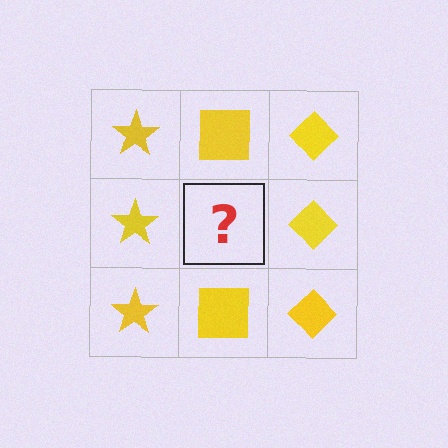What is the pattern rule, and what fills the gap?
The rule is that each column has a consistent shape. The gap should be filled with a yellow square.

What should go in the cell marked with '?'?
The missing cell should contain a yellow square.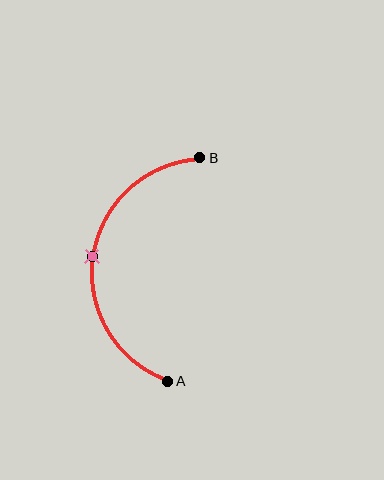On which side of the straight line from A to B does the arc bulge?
The arc bulges to the left of the straight line connecting A and B.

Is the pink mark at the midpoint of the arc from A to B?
Yes. The pink mark lies on the arc at equal arc-length from both A and B — it is the arc midpoint.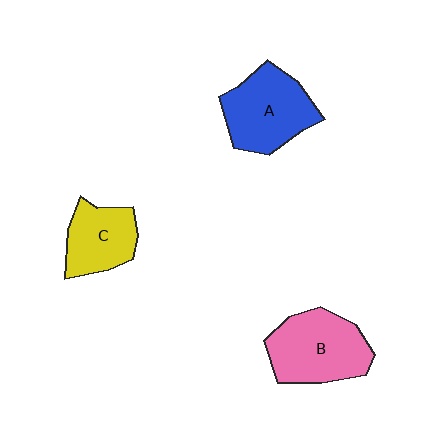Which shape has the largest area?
Shape B (pink).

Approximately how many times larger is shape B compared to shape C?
Approximately 1.4 times.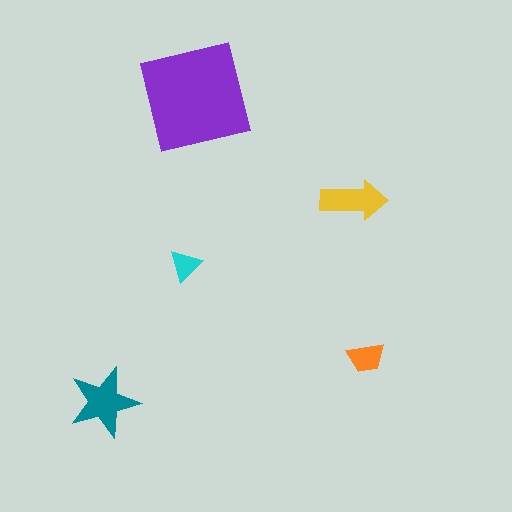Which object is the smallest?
The cyan triangle.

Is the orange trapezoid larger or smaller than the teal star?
Smaller.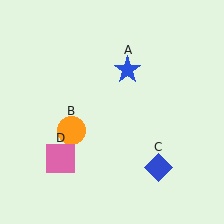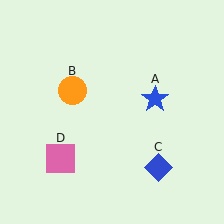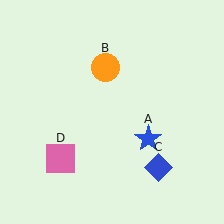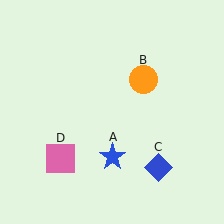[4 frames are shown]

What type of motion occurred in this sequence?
The blue star (object A), orange circle (object B) rotated clockwise around the center of the scene.